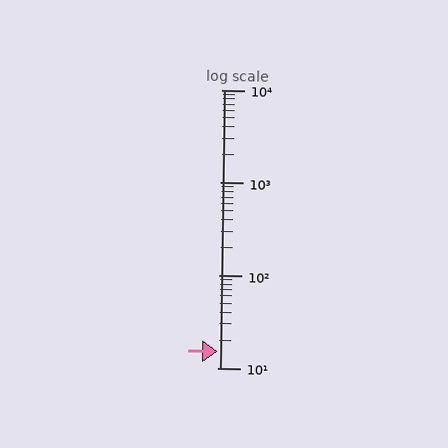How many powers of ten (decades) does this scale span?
The scale spans 3 decades, from 10 to 10000.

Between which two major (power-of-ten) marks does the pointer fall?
The pointer is between 10 and 100.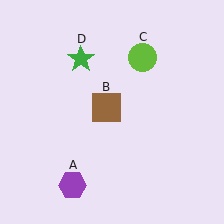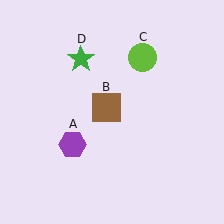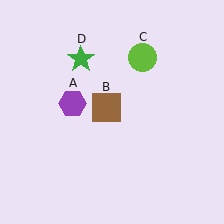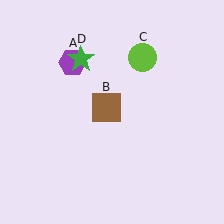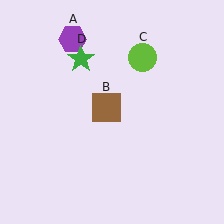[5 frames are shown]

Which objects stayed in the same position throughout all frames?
Brown square (object B) and lime circle (object C) and green star (object D) remained stationary.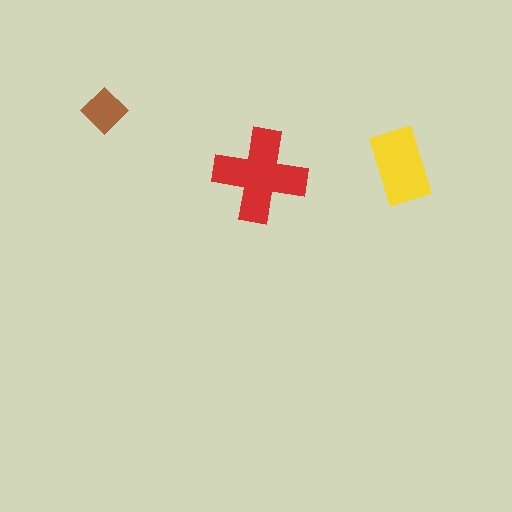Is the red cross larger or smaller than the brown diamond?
Larger.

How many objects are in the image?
There are 3 objects in the image.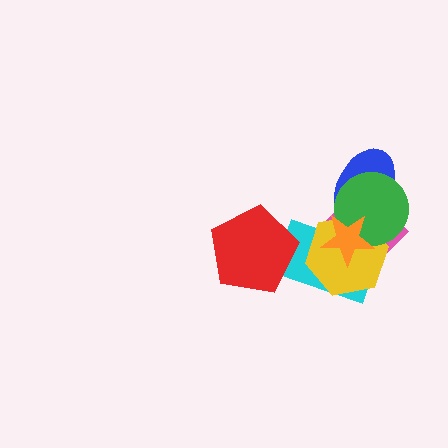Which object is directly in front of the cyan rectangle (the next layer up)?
The yellow hexagon is directly in front of the cyan rectangle.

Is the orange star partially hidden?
No, no other shape covers it.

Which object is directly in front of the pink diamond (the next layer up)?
The cyan rectangle is directly in front of the pink diamond.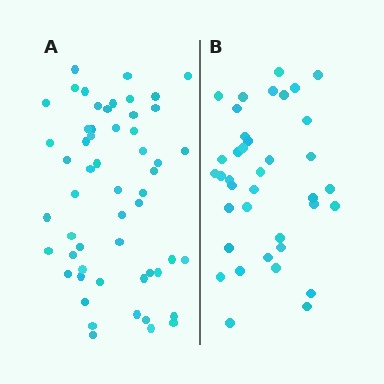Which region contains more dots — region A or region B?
Region A (the left region) has more dots.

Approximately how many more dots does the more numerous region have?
Region A has approximately 15 more dots than region B.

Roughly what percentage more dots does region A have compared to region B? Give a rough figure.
About 45% more.